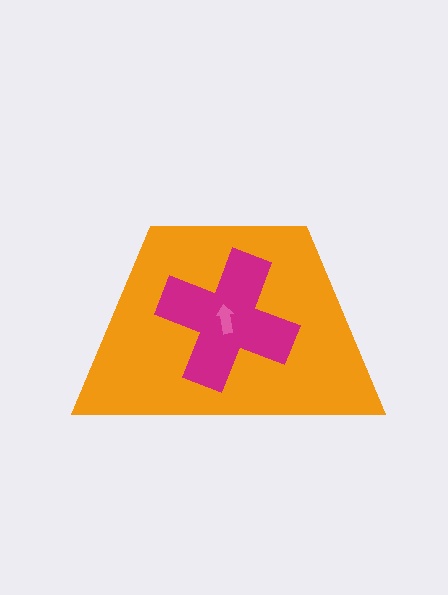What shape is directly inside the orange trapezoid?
The magenta cross.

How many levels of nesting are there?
3.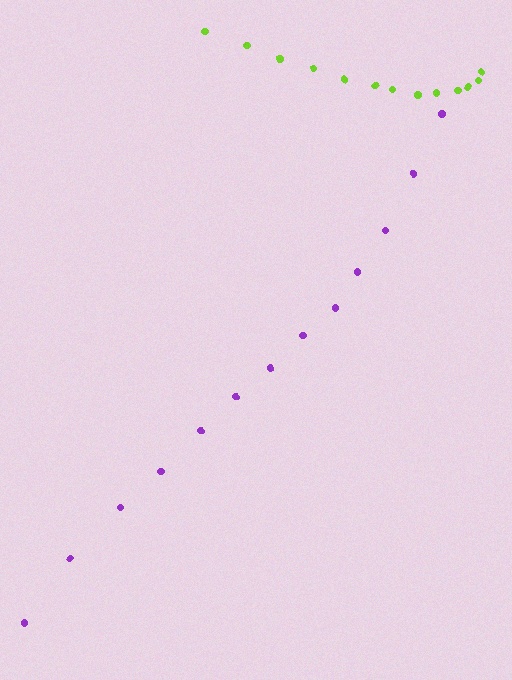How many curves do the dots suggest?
There are 2 distinct paths.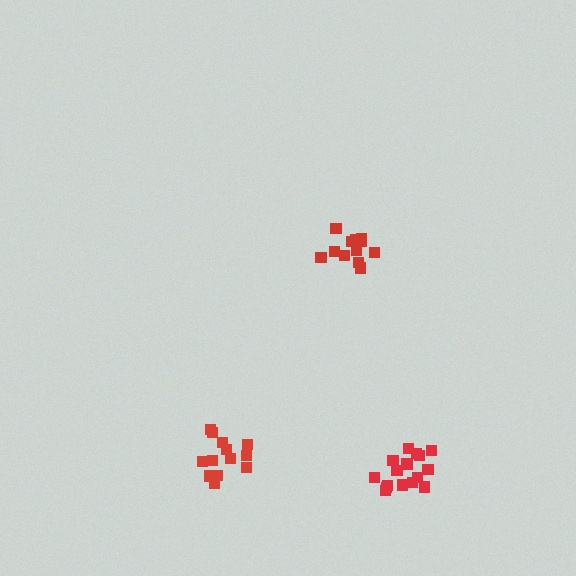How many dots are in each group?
Group 1: 12 dots, Group 2: 13 dots, Group 3: 16 dots (41 total).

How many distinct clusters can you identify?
There are 3 distinct clusters.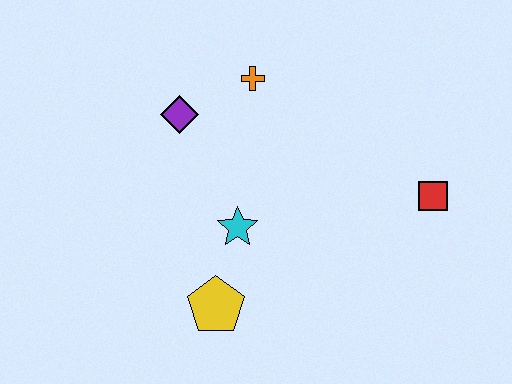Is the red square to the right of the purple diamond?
Yes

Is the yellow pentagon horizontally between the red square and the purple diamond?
Yes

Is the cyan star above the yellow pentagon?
Yes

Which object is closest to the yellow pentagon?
The cyan star is closest to the yellow pentagon.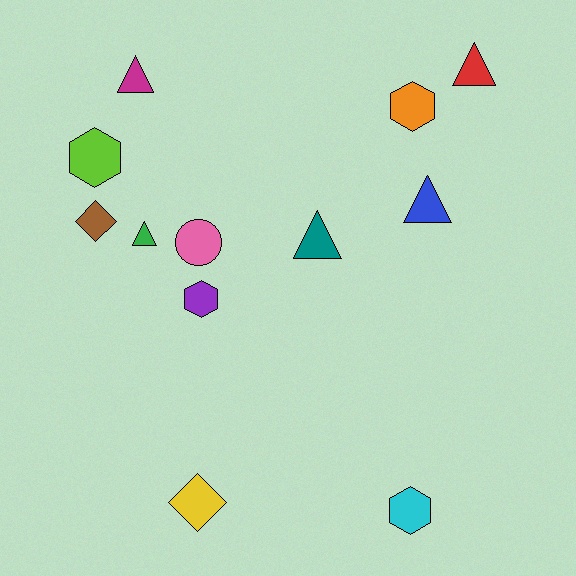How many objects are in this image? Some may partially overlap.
There are 12 objects.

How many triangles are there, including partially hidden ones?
There are 5 triangles.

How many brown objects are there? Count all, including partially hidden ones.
There is 1 brown object.